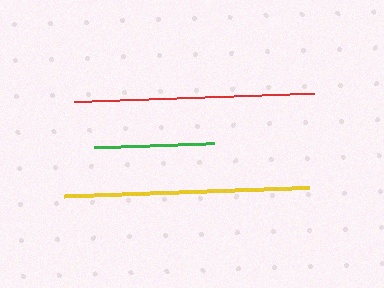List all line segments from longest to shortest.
From longest to shortest: yellow, red, green.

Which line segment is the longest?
The yellow line is the longest at approximately 245 pixels.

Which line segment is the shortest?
The green line is the shortest at approximately 120 pixels.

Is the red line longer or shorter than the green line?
The red line is longer than the green line.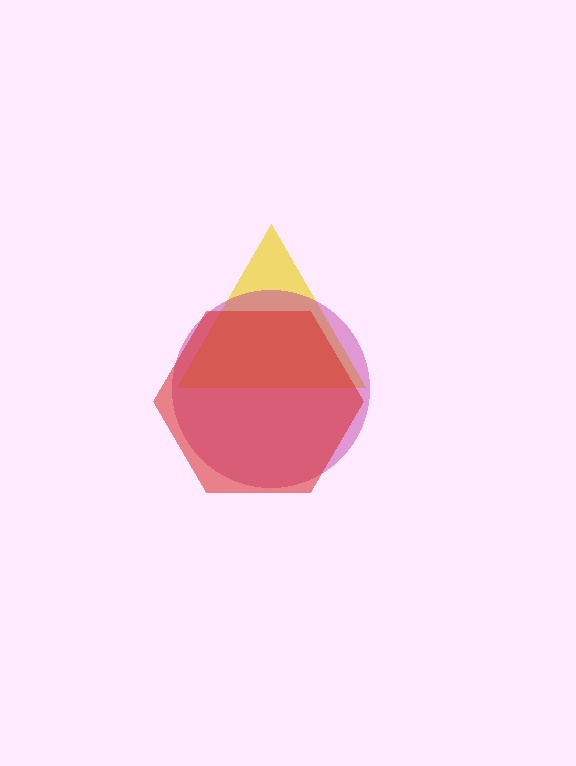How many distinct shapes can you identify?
There are 3 distinct shapes: a yellow triangle, a magenta circle, a red hexagon.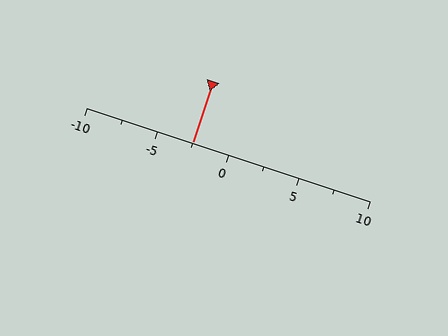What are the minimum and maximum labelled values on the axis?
The axis runs from -10 to 10.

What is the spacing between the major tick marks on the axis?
The major ticks are spaced 5 apart.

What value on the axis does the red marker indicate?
The marker indicates approximately -2.5.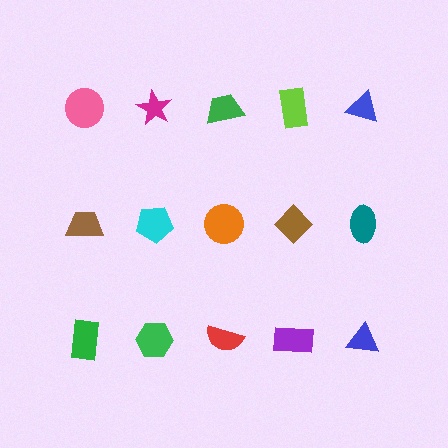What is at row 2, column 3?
An orange circle.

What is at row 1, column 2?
A magenta star.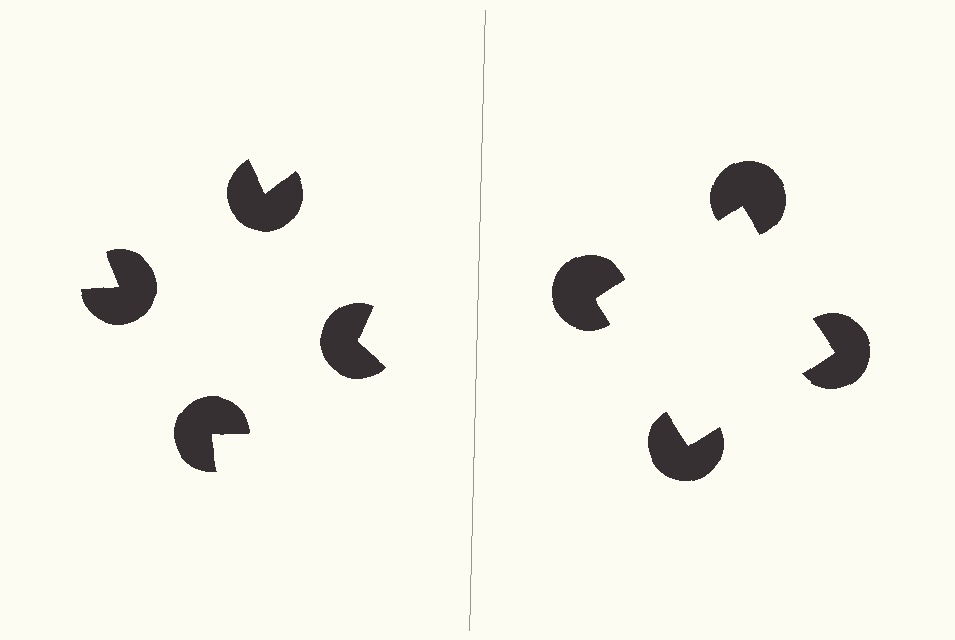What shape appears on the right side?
An illusory square.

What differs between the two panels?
The pac-man discs are positioned identically on both sides; only the wedge orientations differ. On the right they align to a square; on the left they are misaligned.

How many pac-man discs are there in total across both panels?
8 — 4 on each side.